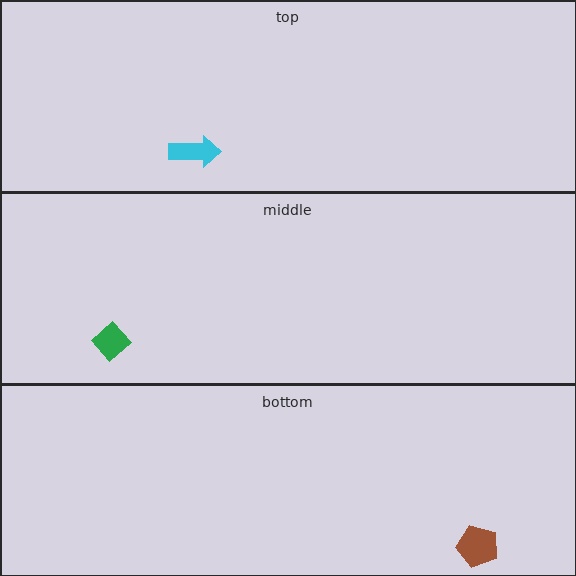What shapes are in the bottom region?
The brown pentagon.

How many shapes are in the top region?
1.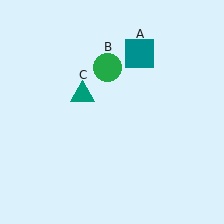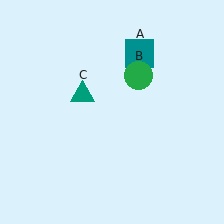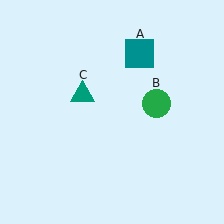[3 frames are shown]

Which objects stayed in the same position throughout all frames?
Teal square (object A) and teal triangle (object C) remained stationary.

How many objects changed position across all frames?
1 object changed position: green circle (object B).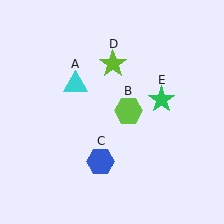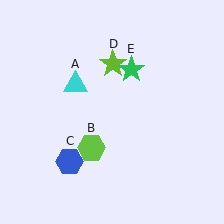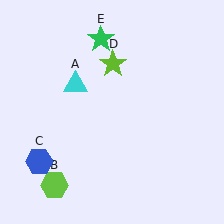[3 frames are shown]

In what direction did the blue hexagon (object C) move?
The blue hexagon (object C) moved left.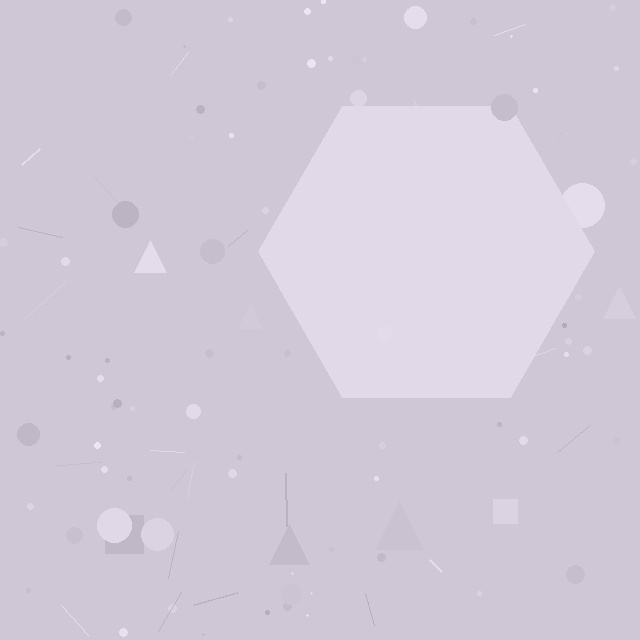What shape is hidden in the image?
A hexagon is hidden in the image.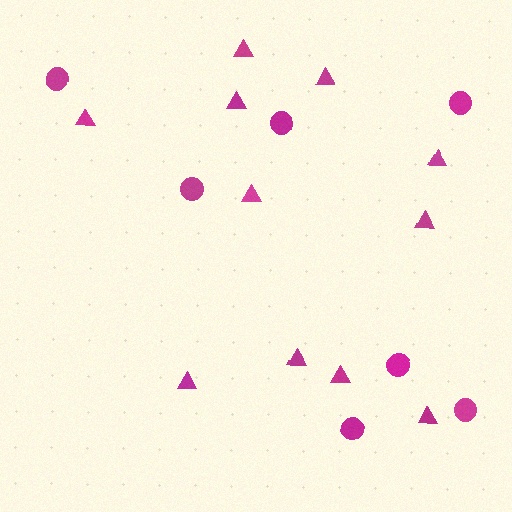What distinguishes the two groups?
There are 2 groups: one group of triangles (11) and one group of circles (7).